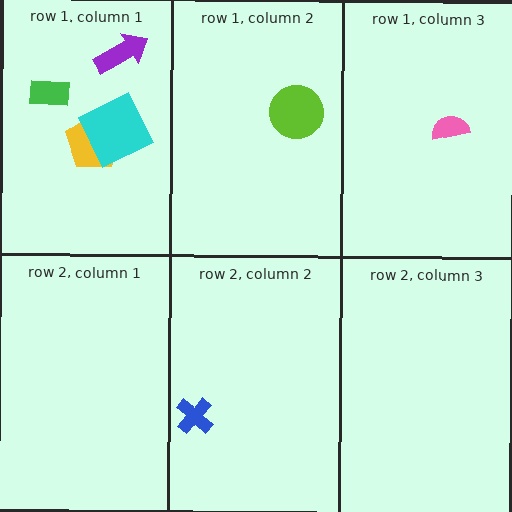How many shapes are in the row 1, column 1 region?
4.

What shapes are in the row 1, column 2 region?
The lime circle.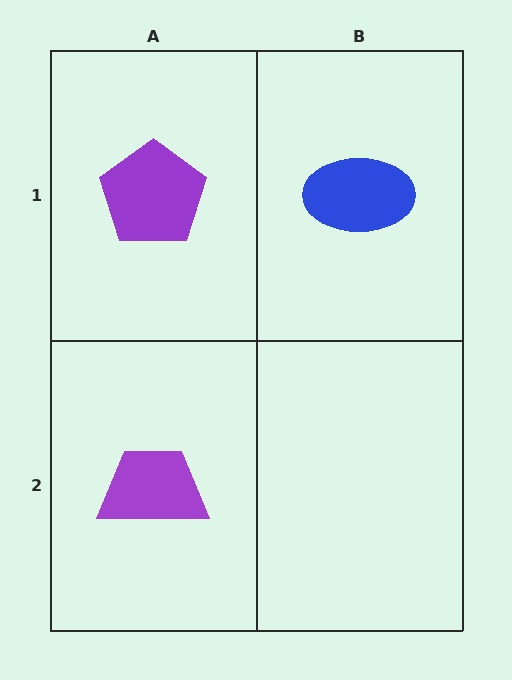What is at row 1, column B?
A blue ellipse.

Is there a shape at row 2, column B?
No, that cell is empty.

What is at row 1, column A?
A purple pentagon.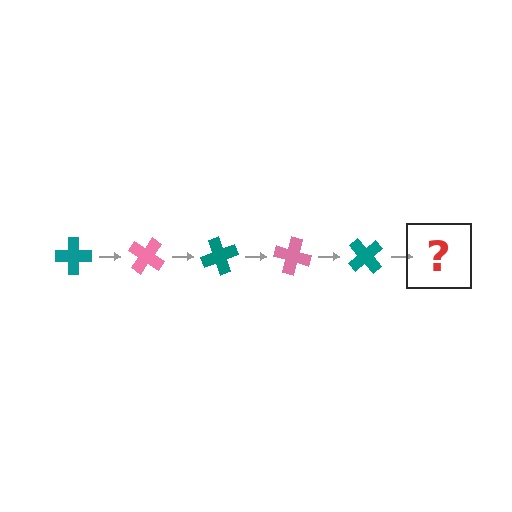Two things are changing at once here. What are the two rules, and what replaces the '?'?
The two rules are that it rotates 35 degrees each step and the color cycles through teal and pink. The '?' should be a pink cross, rotated 175 degrees from the start.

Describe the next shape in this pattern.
It should be a pink cross, rotated 175 degrees from the start.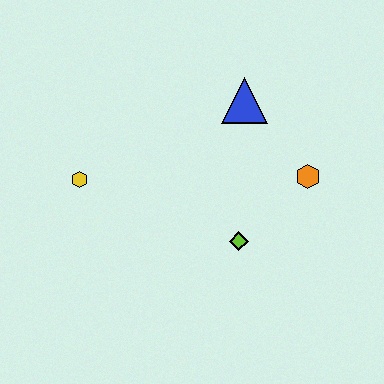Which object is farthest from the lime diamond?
The yellow hexagon is farthest from the lime diamond.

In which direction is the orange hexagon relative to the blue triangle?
The orange hexagon is below the blue triangle.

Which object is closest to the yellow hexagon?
The lime diamond is closest to the yellow hexagon.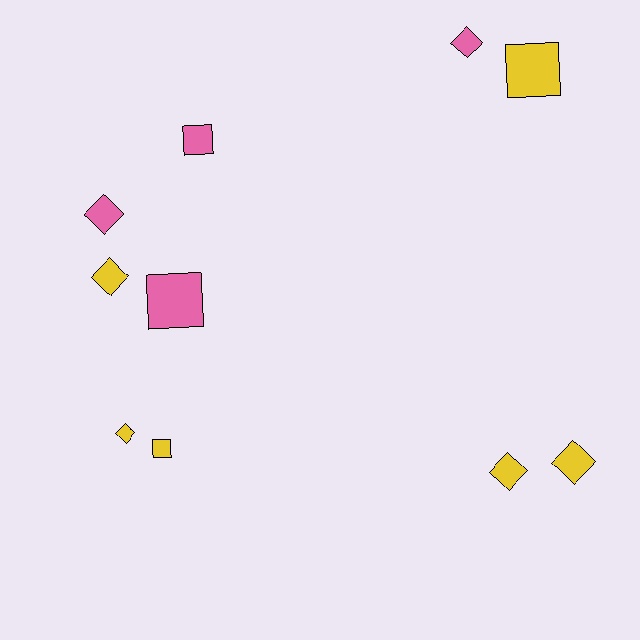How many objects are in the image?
There are 10 objects.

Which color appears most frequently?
Yellow, with 6 objects.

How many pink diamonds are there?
There are 2 pink diamonds.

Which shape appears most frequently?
Diamond, with 6 objects.